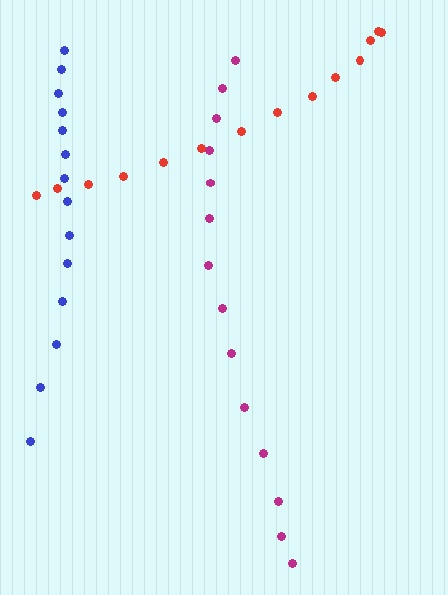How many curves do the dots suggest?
There are 3 distinct paths.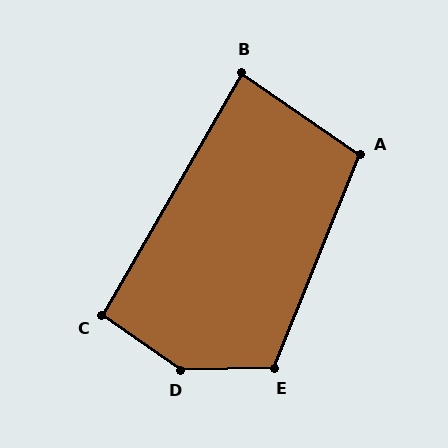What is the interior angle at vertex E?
Approximately 113 degrees (obtuse).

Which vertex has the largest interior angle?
D, at approximately 144 degrees.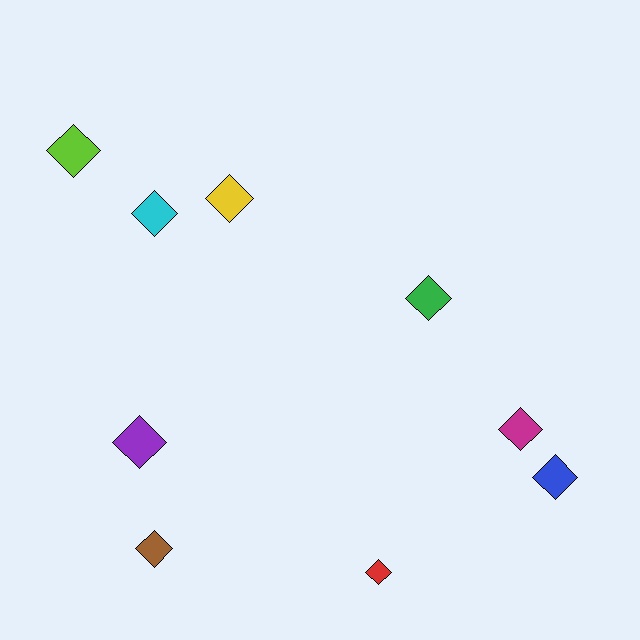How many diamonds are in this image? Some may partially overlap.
There are 9 diamonds.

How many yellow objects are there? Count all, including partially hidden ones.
There is 1 yellow object.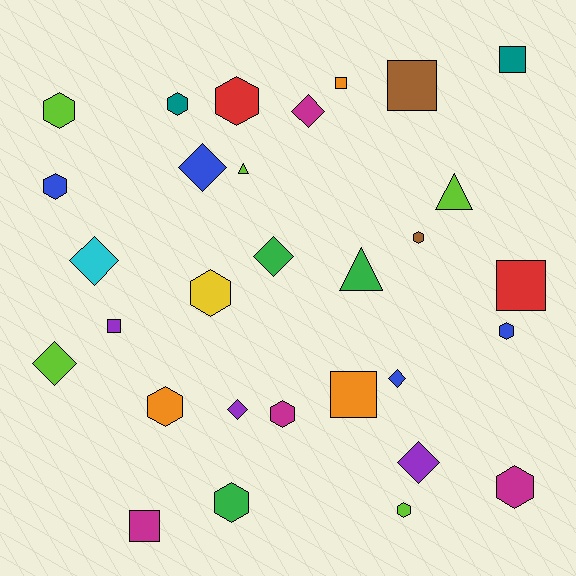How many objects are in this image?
There are 30 objects.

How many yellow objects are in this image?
There is 1 yellow object.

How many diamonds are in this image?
There are 8 diamonds.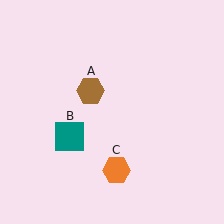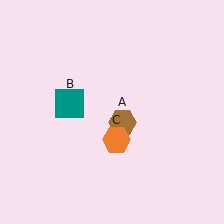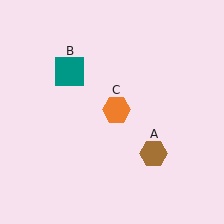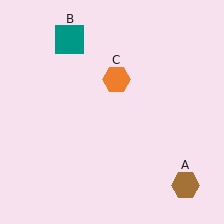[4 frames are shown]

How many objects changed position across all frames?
3 objects changed position: brown hexagon (object A), teal square (object B), orange hexagon (object C).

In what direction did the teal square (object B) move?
The teal square (object B) moved up.